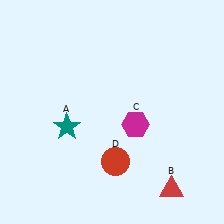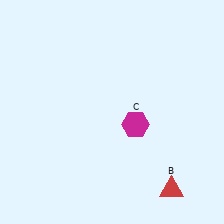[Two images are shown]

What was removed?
The red circle (D), the teal star (A) were removed in Image 2.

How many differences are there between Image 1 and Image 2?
There are 2 differences between the two images.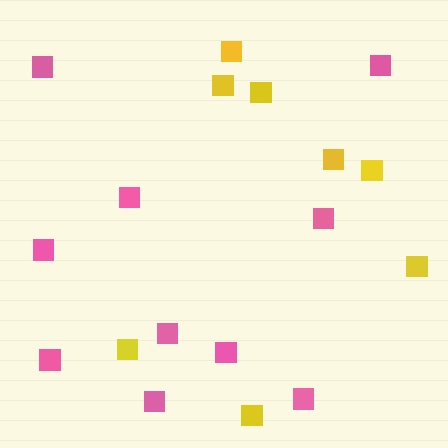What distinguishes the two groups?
There are 2 groups: one group of yellow squares (8) and one group of pink squares (10).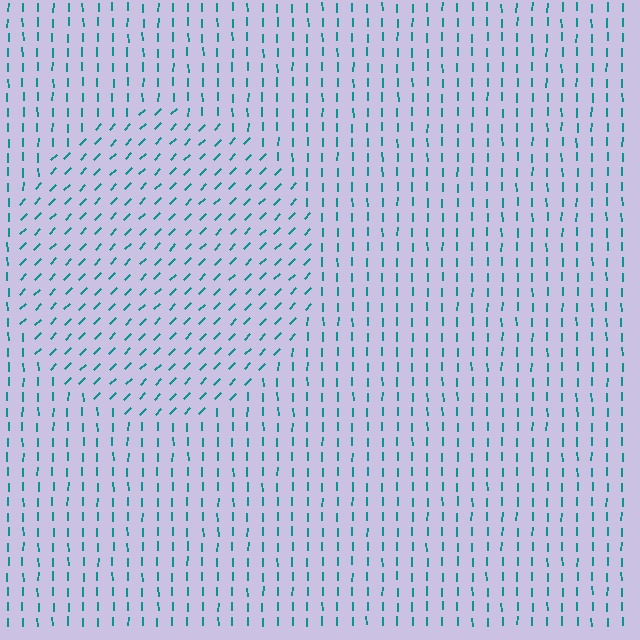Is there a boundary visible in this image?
Yes, there is a texture boundary formed by a change in line orientation.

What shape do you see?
I see a circle.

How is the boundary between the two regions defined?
The boundary is defined purely by a change in line orientation (approximately 45 degrees difference). All lines are the same color and thickness.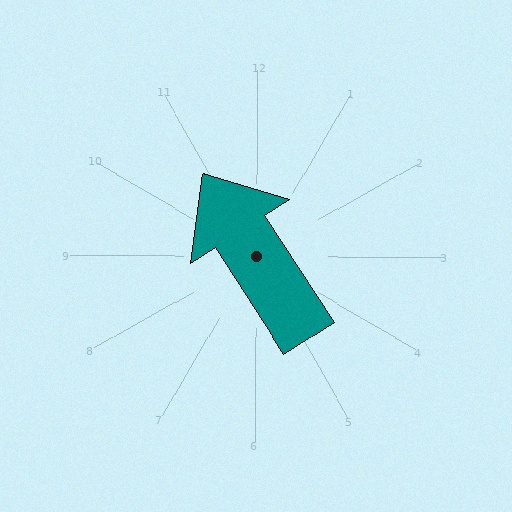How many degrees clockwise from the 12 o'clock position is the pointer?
Approximately 327 degrees.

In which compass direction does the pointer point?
Northwest.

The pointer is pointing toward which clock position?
Roughly 11 o'clock.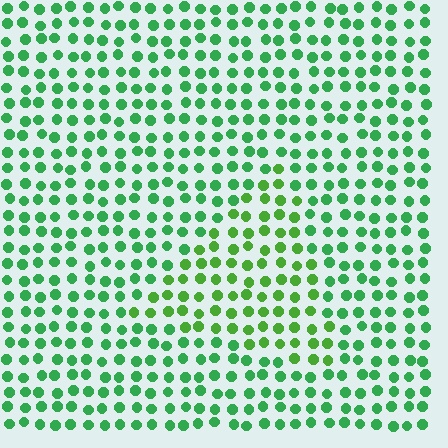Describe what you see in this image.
The image is filled with small green elements in a uniform arrangement. A triangle-shaped region is visible where the elements are tinted to a slightly different hue, forming a subtle color boundary.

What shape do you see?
I see a triangle.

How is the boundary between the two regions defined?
The boundary is defined purely by a slight shift in hue (about 26 degrees). Spacing, size, and orientation are identical on both sides.